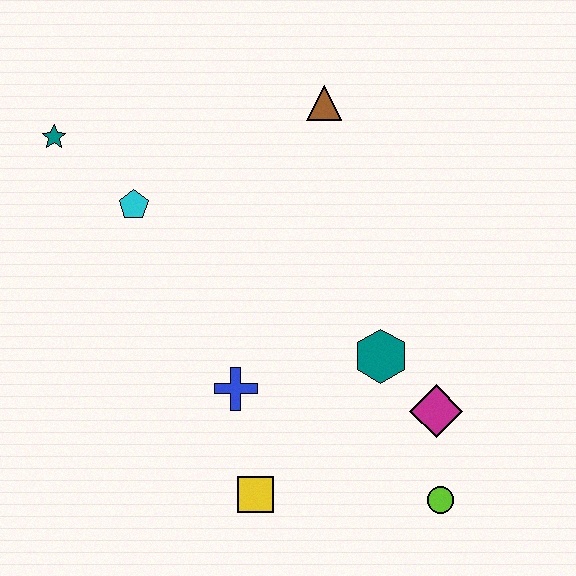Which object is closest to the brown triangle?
The cyan pentagon is closest to the brown triangle.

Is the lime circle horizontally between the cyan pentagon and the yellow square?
No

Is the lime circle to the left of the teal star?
No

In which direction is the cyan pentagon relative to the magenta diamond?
The cyan pentagon is to the left of the magenta diamond.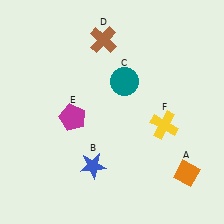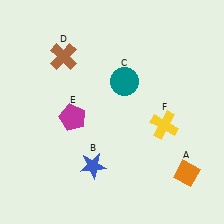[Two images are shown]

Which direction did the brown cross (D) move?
The brown cross (D) moved left.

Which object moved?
The brown cross (D) moved left.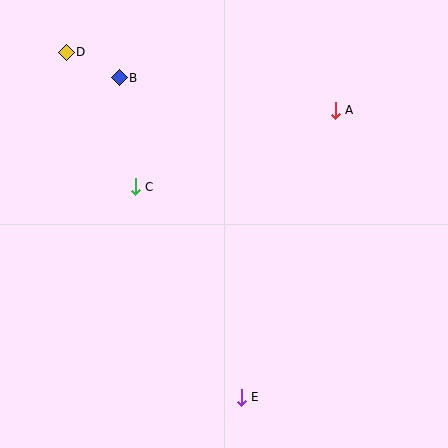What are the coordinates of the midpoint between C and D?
The midpoint between C and D is at (101, 120).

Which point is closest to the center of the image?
Point C at (135, 187) is closest to the center.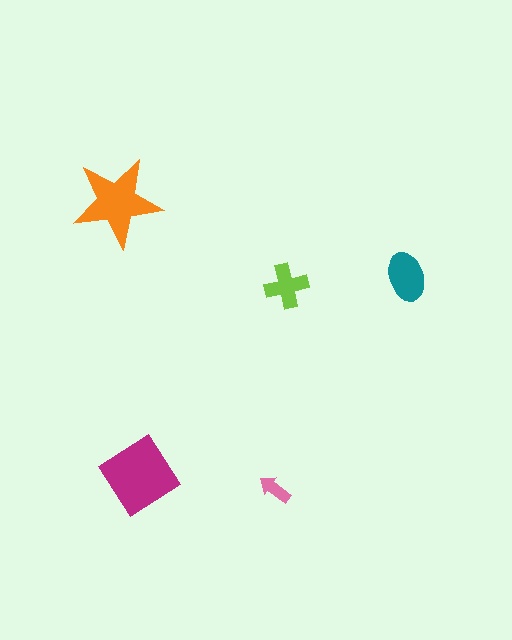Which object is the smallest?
The pink arrow.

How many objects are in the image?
There are 5 objects in the image.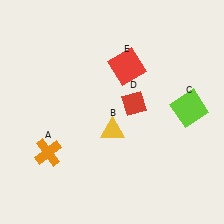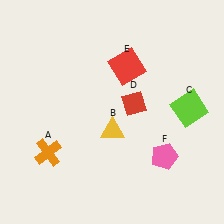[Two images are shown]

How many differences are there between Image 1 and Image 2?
There is 1 difference between the two images.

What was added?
A pink pentagon (F) was added in Image 2.